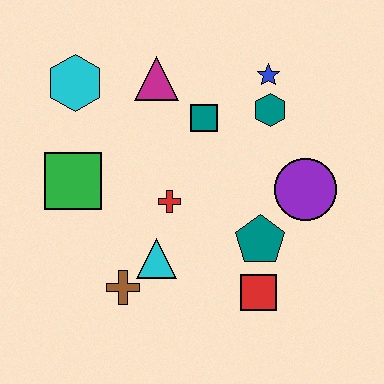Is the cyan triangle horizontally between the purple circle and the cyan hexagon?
Yes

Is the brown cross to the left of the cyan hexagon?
No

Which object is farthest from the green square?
The purple circle is farthest from the green square.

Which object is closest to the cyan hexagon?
The magenta triangle is closest to the cyan hexagon.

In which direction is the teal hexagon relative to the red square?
The teal hexagon is above the red square.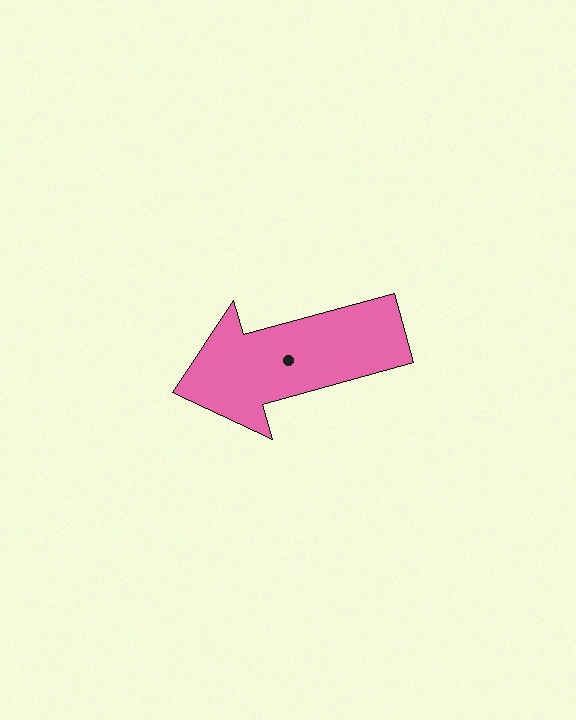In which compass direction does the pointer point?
West.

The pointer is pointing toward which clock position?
Roughly 8 o'clock.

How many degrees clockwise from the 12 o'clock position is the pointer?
Approximately 254 degrees.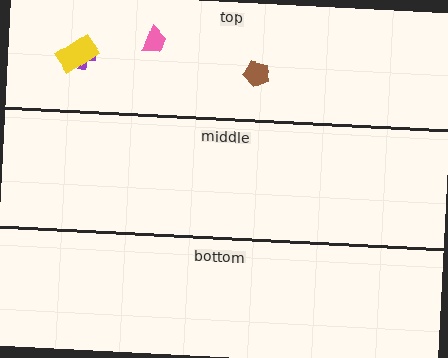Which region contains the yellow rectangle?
The top region.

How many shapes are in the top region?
4.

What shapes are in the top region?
The brown pentagon, the purple cross, the yellow rectangle, the pink trapezoid.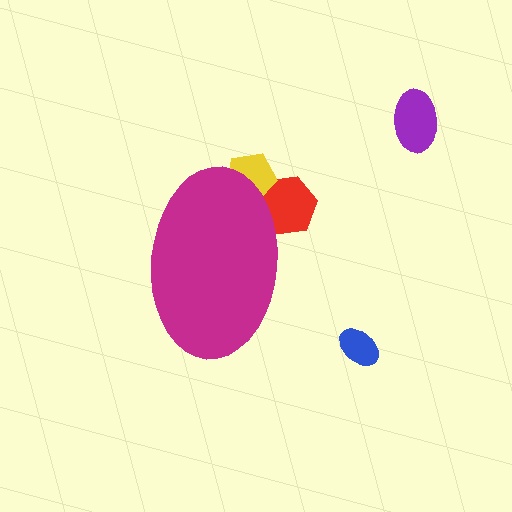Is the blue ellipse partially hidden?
No, the blue ellipse is fully visible.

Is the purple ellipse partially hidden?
No, the purple ellipse is fully visible.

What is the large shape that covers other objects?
A magenta ellipse.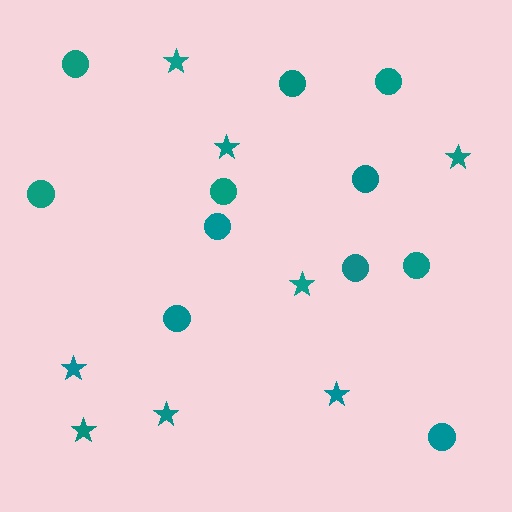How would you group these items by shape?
There are 2 groups: one group of circles (11) and one group of stars (8).